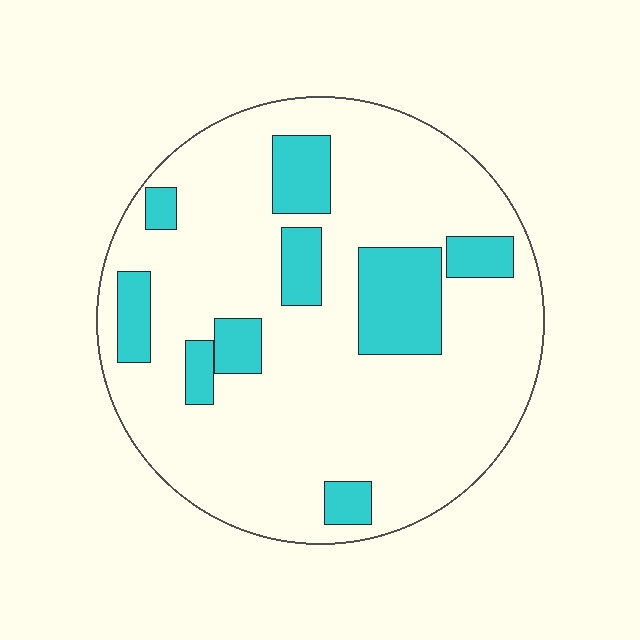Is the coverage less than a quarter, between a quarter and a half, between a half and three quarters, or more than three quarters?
Less than a quarter.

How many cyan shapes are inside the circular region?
9.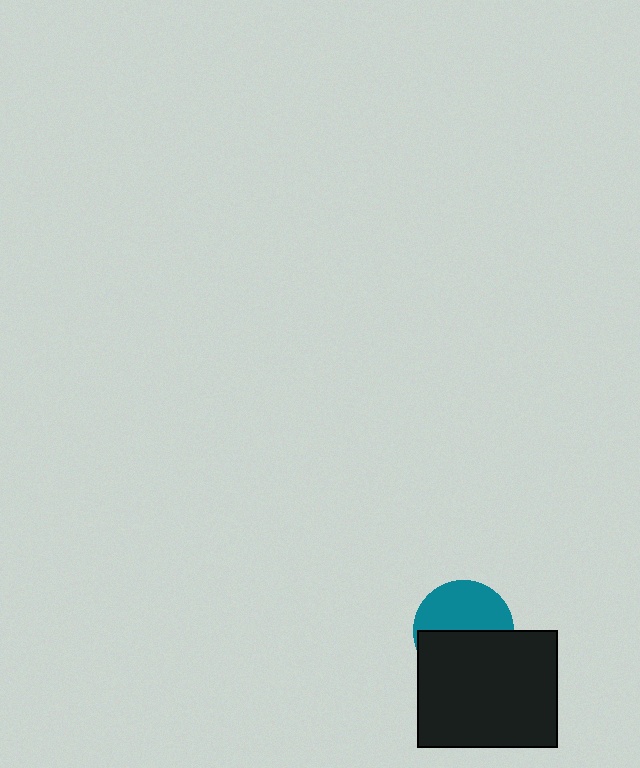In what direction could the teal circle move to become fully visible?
The teal circle could move up. That would shift it out from behind the black rectangle entirely.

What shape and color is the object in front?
The object in front is a black rectangle.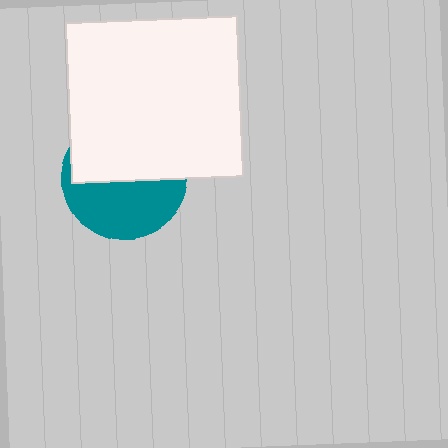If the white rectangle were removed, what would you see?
You would see the complete teal circle.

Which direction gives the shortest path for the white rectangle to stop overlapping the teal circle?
Moving up gives the shortest separation.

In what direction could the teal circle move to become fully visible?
The teal circle could move down. That would shift it out from behind the white rectangle entirely.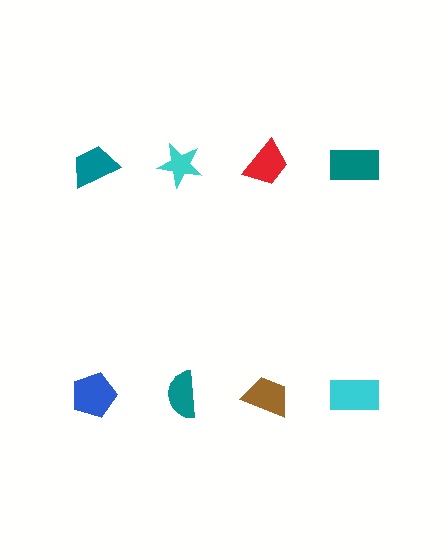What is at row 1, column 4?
A teal rectangle.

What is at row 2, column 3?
A brown trapezoid.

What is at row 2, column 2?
A teal semicircle.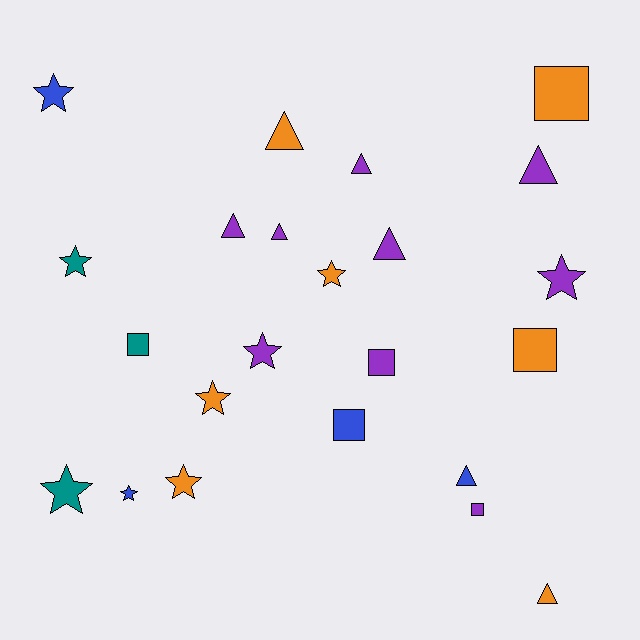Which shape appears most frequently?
Star, with 9 objects.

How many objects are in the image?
There are 23 objects.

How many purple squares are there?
There are 2 purple squares.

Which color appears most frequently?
Purple, with 9 objects.